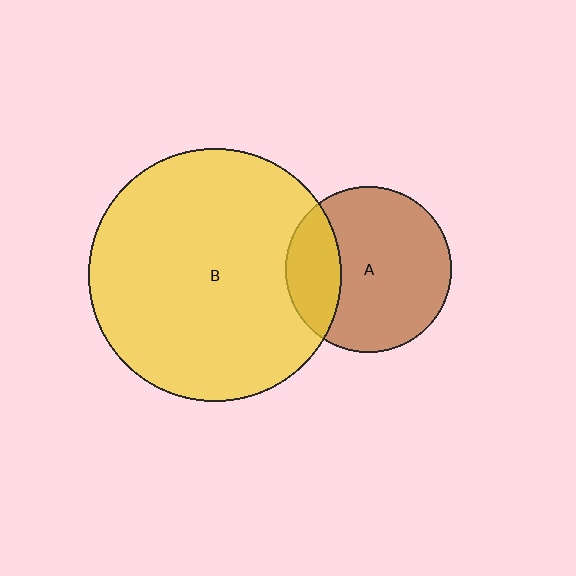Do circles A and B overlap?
Yes.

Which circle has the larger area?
Circle B (yellow).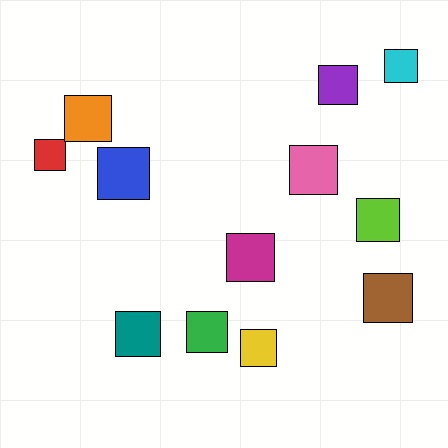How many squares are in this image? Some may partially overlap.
There are 12 squares.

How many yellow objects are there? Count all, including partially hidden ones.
There is 1 yellow object.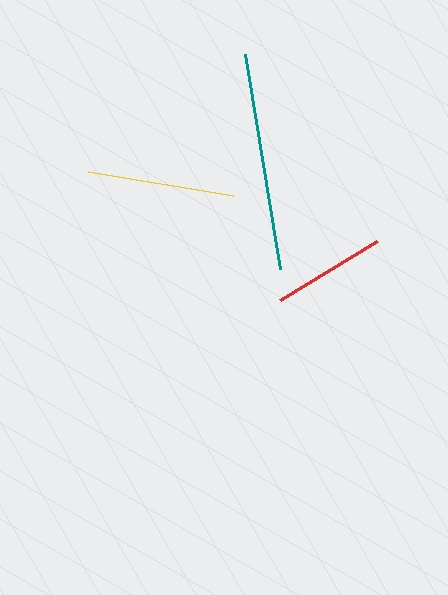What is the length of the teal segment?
The teal segment is approximately 218 pixels long.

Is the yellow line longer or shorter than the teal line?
The teal line is longer than the yellow line.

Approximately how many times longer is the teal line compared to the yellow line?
The teal line is approximately 1.5 times the length of the yellow line.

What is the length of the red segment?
The red segment is approximately 113 pixels long.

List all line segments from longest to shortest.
From longest to shortest: teal, yellow, red.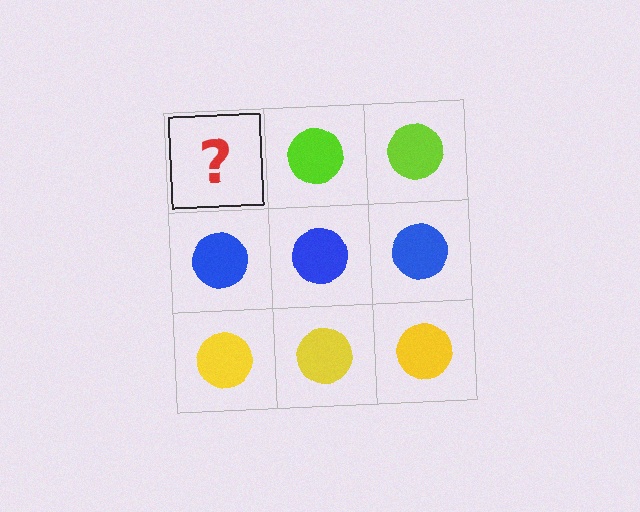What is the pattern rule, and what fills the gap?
The rule is that each row has a consistent color. The gap should be filled with a lime circle.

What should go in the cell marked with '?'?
The missing cell should contain a lime circle.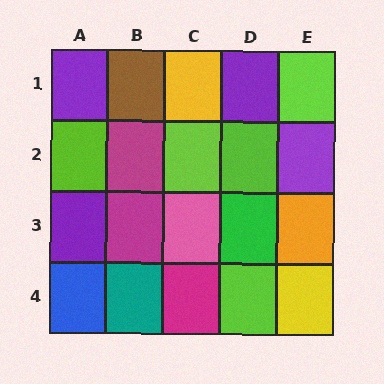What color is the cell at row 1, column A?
Purple.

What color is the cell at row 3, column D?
Green.